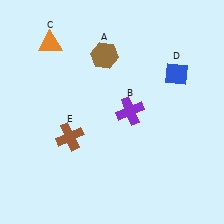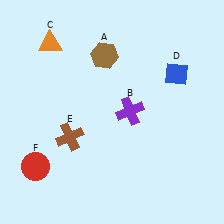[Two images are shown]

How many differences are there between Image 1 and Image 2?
There is 1 difference between the two images.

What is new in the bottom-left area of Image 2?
A red circle (F) was added in the bottom-left area of Image 2.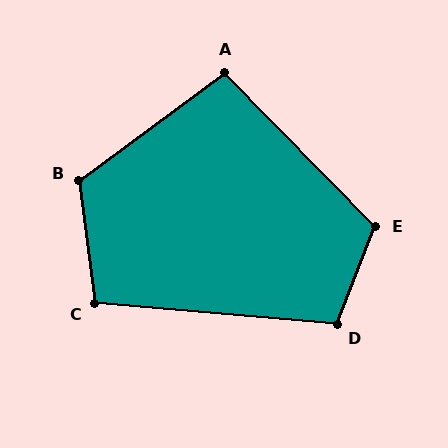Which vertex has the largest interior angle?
B, at approximately 119 degrees.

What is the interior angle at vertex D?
Approximately 106 degrees (obtuse).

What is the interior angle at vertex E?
Approximately 114 degrees (obtuse).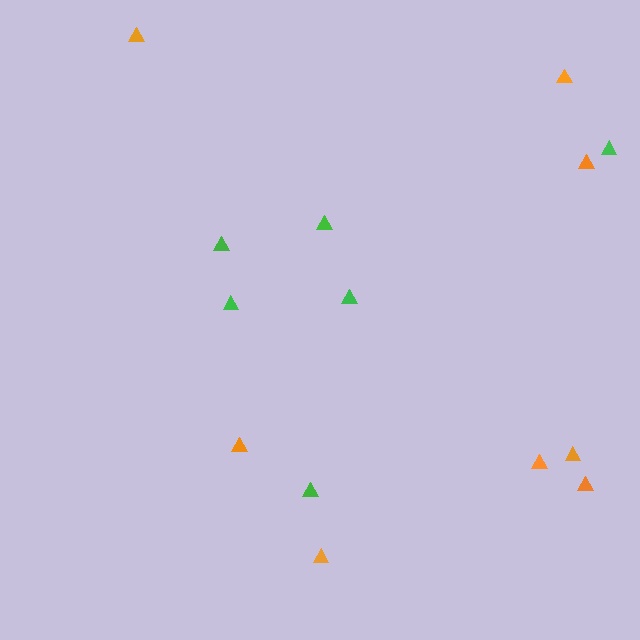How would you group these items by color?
There are 2 groups: one group of orange triangles (8) and one group of green triangles (6).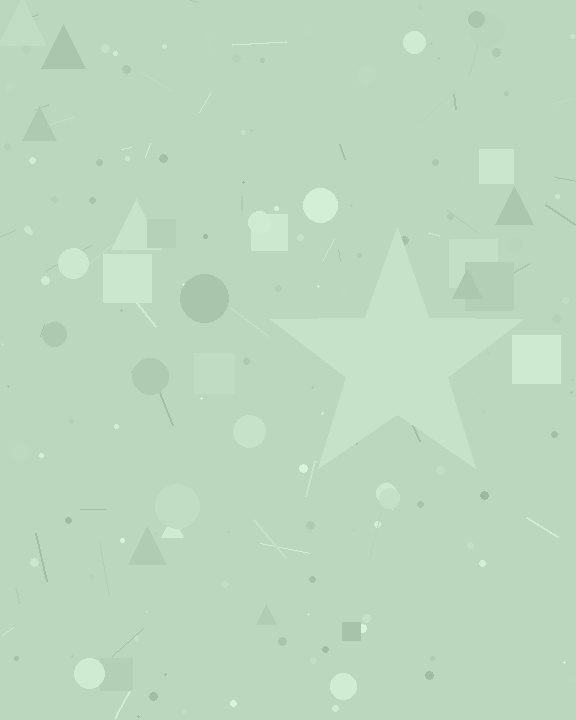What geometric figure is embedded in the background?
A star is embedded in the background.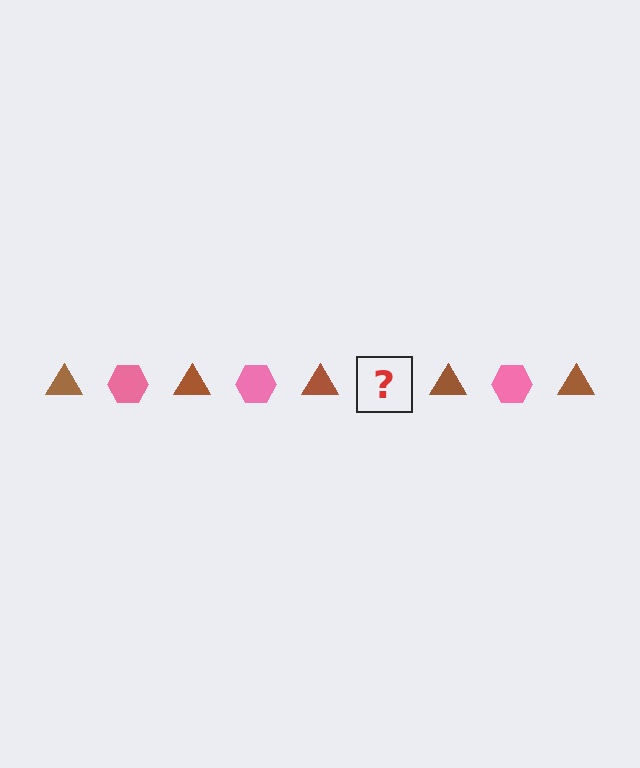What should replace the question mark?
The question mark should be replaced with a pink hexagon.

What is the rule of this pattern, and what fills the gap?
The rule is that the pattern alternates between brown triangle and pink hexagon. The gap should be filled with a pink hexagon.